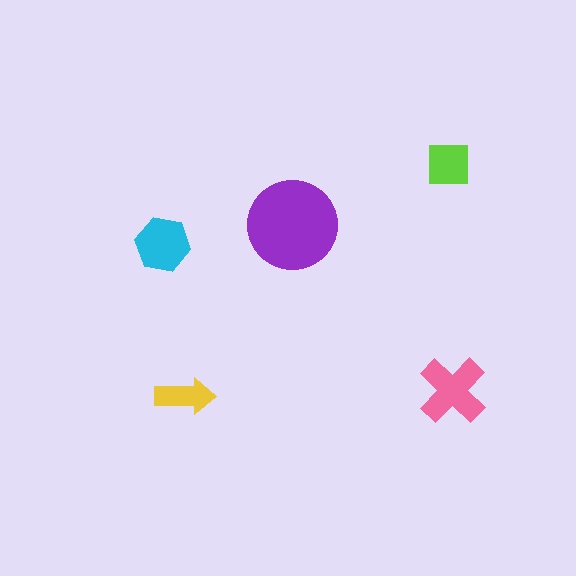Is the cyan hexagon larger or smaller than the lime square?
Larger.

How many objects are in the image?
There are 5 objects in the image.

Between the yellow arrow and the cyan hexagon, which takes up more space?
The cyan hexagon.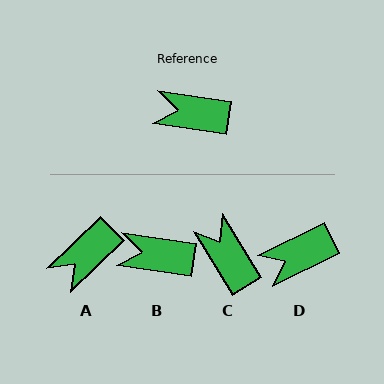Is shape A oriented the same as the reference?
No, it is off by about 52 degrees.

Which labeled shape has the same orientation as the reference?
B.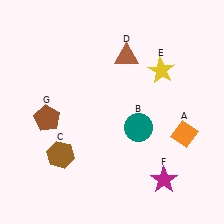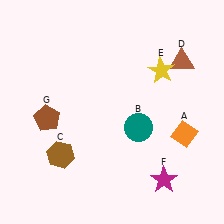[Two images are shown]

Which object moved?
The brown triangle (D) moved right.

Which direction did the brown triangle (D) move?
The brown triangle (D) moved right.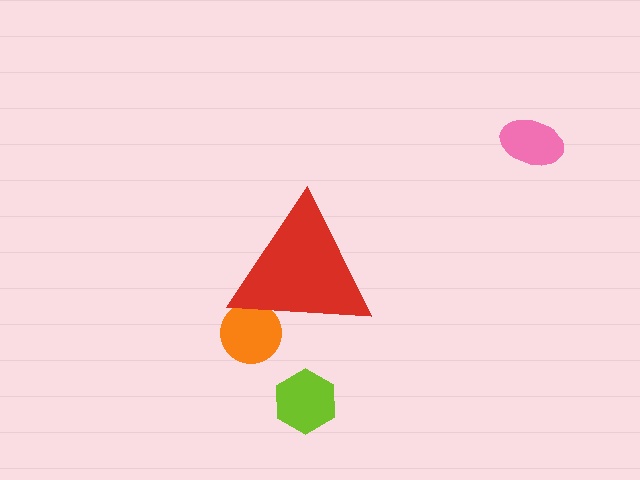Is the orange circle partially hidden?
Yes, the orange circle is partially hidden behind the red triangle.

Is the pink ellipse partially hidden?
No, the pink ellipse is fully visible.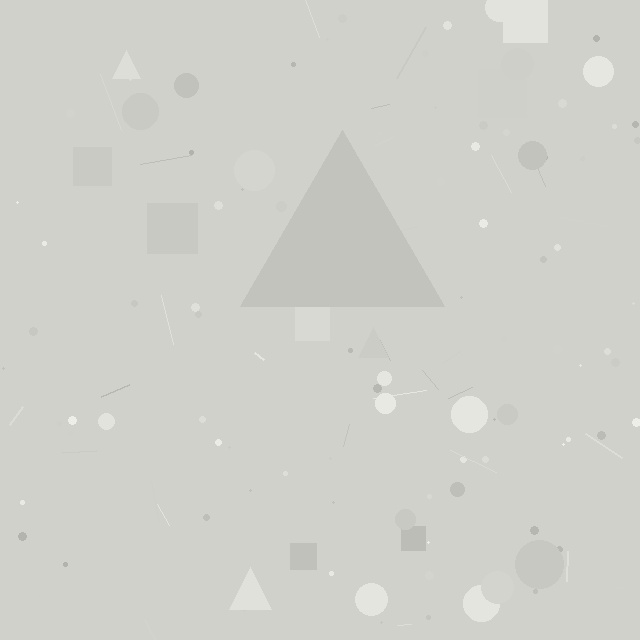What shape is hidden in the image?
A triangle is hidden in the image.